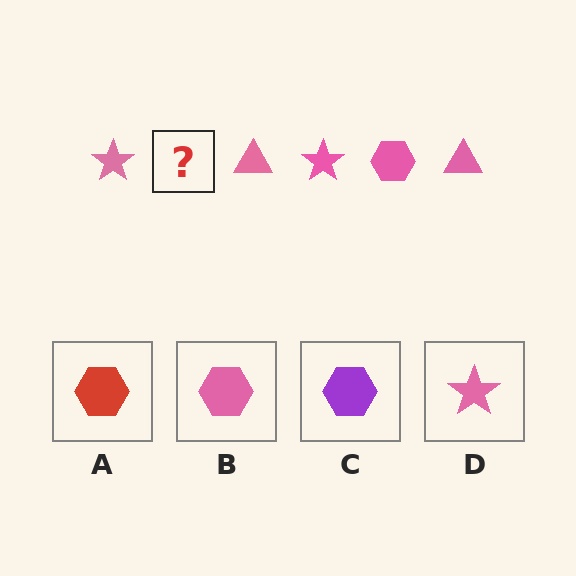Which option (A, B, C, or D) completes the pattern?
B.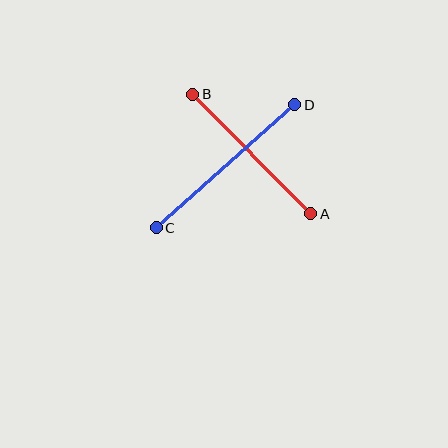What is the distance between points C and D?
The distance is approximately 185 pixels.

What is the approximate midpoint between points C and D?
The midpoint is at approximately (226, 166) pixels.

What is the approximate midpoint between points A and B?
The midpoint is at approximately (252, 154) pixels.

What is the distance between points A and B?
The distance is approximately 168 pixels.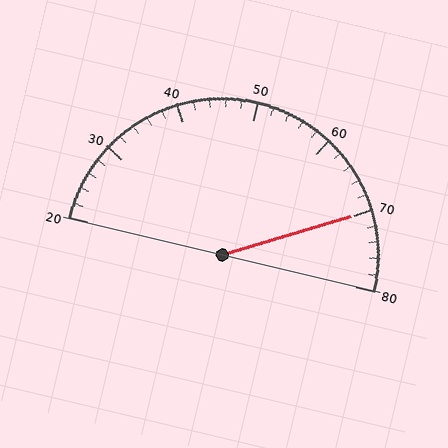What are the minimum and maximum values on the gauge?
The gauge ranges from 20 to 80.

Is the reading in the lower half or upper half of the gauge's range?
The reading is in the upper half of the range (20 to 80).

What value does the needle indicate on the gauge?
The needle indicates approximately 70.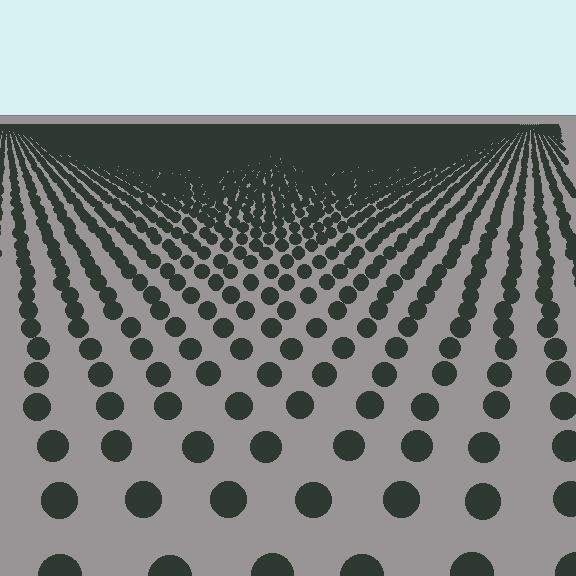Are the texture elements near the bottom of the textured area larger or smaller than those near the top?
Larger. Near the bottom, elements are closer to the viewer and appear at a bigger on-screen size.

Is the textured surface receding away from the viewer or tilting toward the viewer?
The surface is receding away from the viewer. Texture elements get smaller and denser toward the top.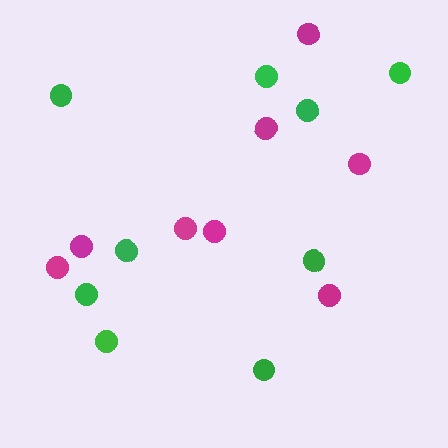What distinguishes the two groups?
There are 2 groups: one group of magenta circles (8) and one group of green circles (9).